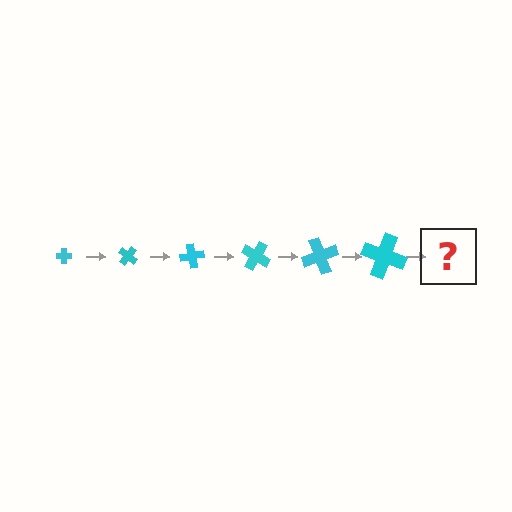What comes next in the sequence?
The next element should be a cross, larger than the previous one and rotated 240 degrees from the start.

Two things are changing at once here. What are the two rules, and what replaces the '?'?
The two rules are that the cross grows larger each step and it rotates 40 degrees each step. The '?' should be a cross, larger than the previous one and rotated 240 degrees from the start.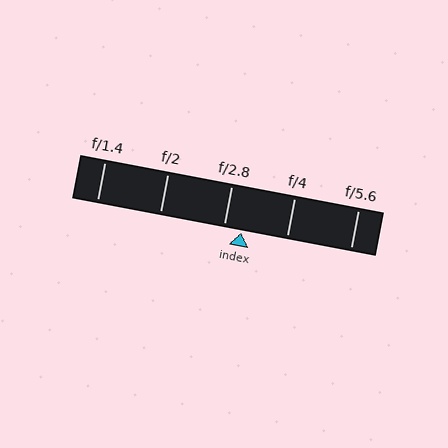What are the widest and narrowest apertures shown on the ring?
The widest aperture shown is f/1.4 and the narrowest is f/5.6.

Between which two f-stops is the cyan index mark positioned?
The index mark is between f/2.8 and f/4.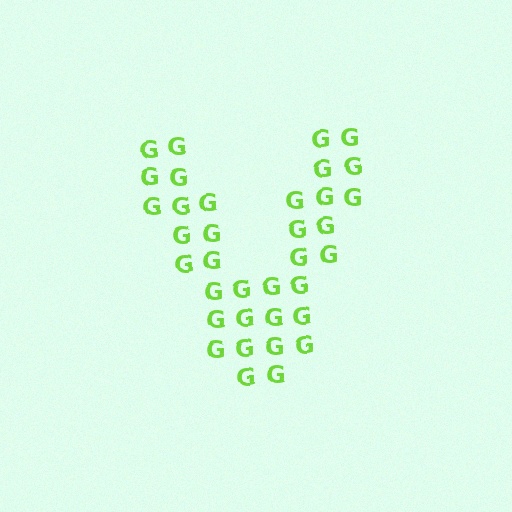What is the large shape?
The large shape is the letter V.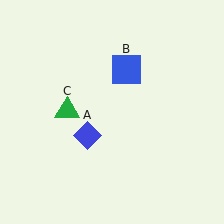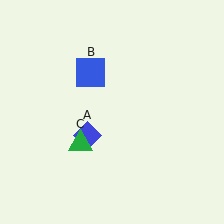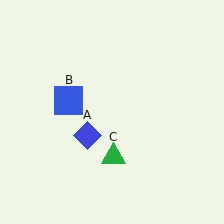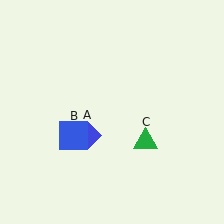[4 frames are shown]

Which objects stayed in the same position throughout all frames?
Blue diamond (object A) remained stationary.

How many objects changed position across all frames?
2 objects changed position: blue square (object B), green triangle (object C).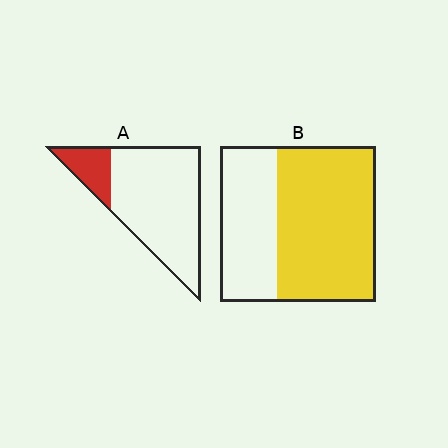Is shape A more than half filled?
No.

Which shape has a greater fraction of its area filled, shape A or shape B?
Shape B.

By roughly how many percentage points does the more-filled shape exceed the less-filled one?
By roughly 45 percentage points (B over A).